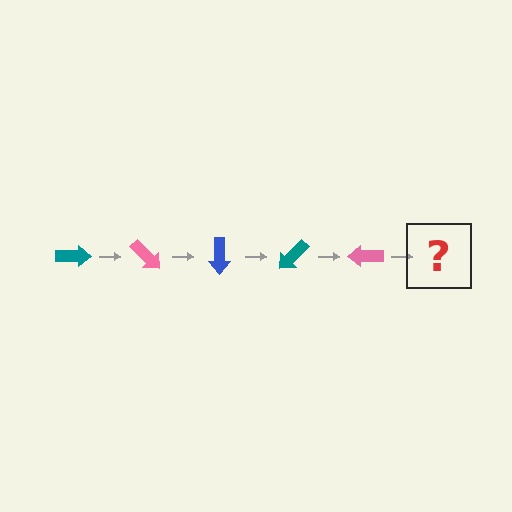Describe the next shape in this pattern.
It should be a blue arrow, rotated 225 degrees from the start.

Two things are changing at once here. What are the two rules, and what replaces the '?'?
The two rules are that it rotates 45 degrees each step and the color cycles through teal, pink, and blue. The '?' should be a blue arrow, rotated 225 degrees from the start.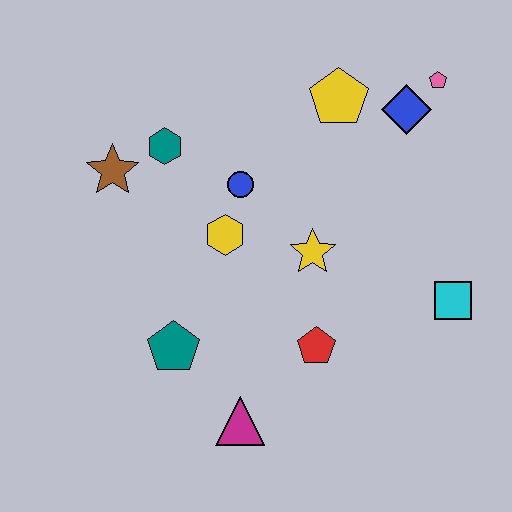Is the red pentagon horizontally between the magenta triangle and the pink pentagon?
Yes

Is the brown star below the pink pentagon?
Yes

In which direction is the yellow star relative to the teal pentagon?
The yellow star is to the right of the teal pentagon.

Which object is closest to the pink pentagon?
The blue diamond is closest to the pink pentagon.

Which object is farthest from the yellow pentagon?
The magenta triangle is farthest from the yellow pentagon.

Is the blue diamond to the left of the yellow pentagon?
No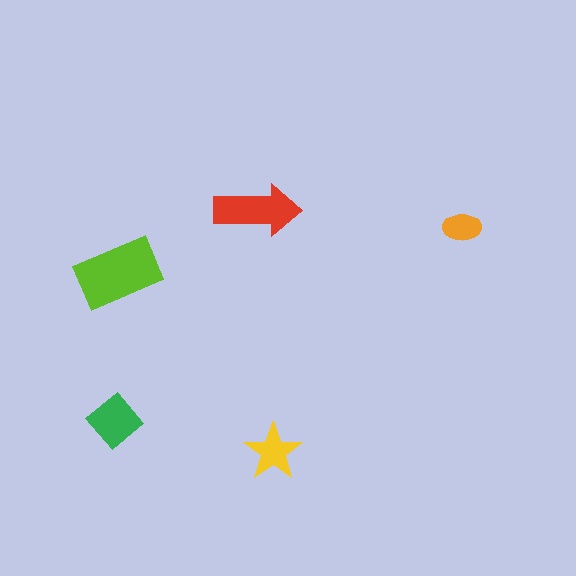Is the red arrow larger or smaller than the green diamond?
Larger.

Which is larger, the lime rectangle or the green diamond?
The lime rectangle.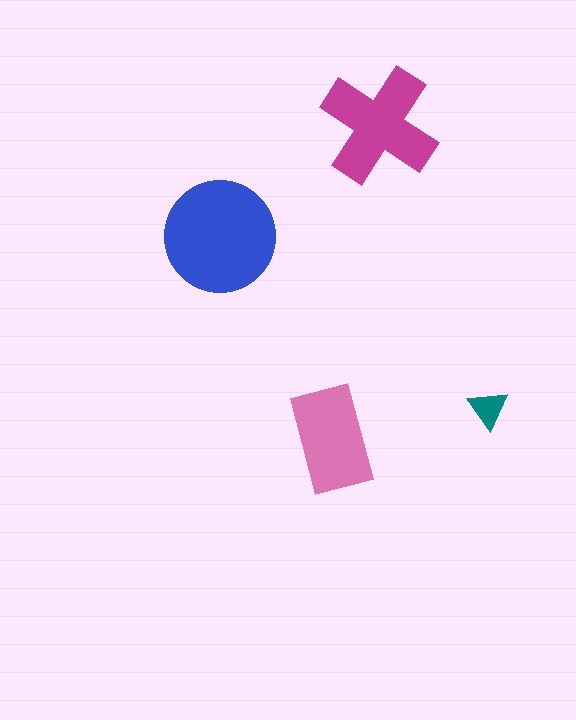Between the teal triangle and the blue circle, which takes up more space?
The blue circle.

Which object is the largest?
The blue circle.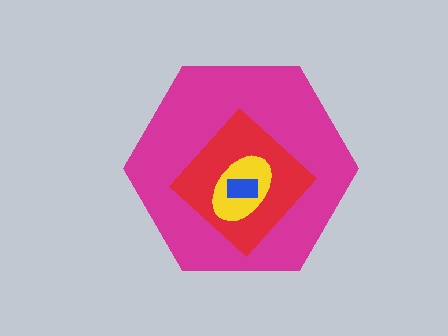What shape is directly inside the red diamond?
The yellow ellipse.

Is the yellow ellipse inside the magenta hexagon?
Yes.